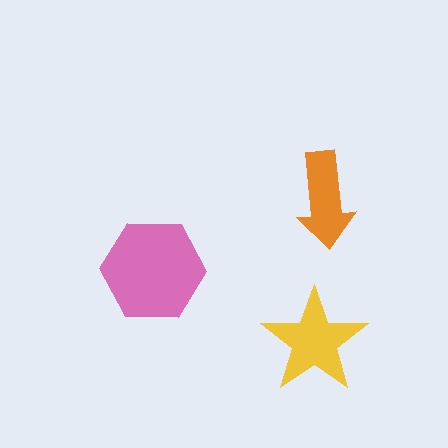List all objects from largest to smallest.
The pink hexagon, the yellow star, the orange arrow.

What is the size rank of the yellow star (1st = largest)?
2nd.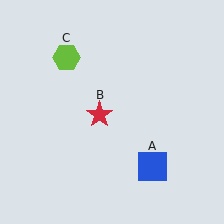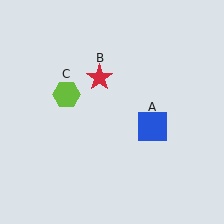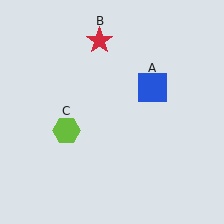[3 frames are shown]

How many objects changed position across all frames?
3 objects changed position: blue square (object A), red star (object B), lime hexagon (object C).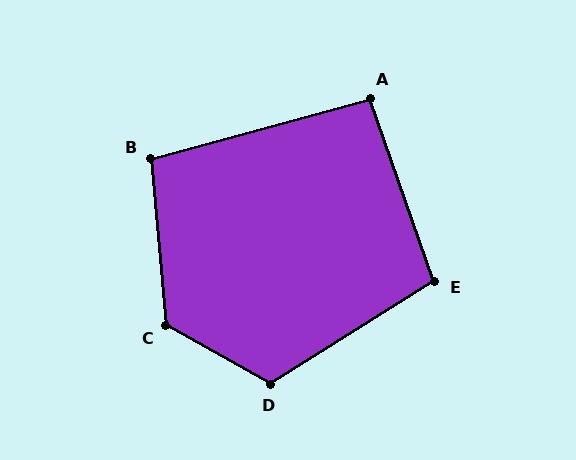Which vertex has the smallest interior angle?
A, at approximately 94 degrees.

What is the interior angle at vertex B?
Approximately 100 degrees (obtuse).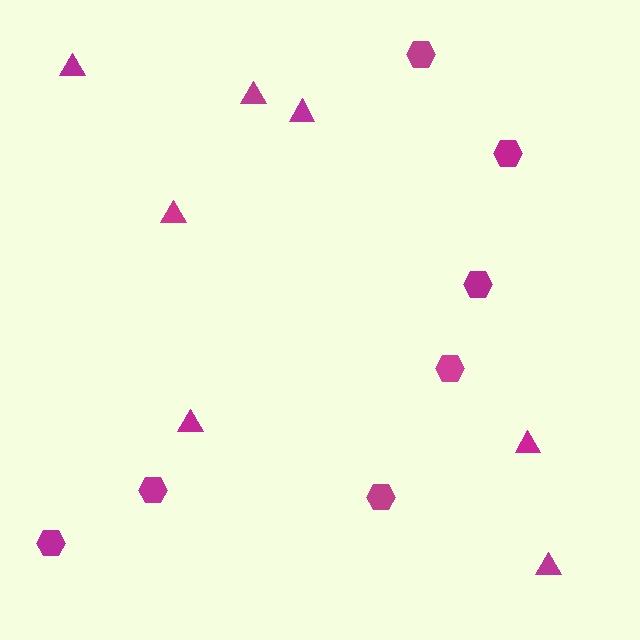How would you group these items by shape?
There are 2 groups: one group of hexagons (7) and one group of triangles (7).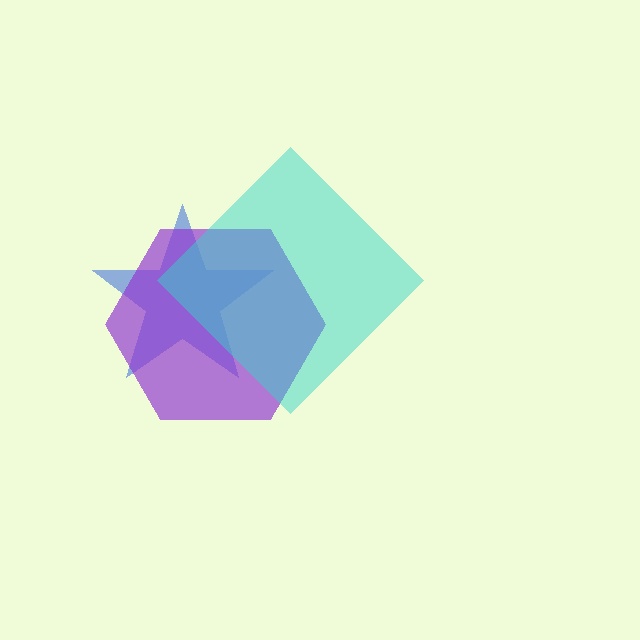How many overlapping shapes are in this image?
There are 3 overlapping shapes in the image.